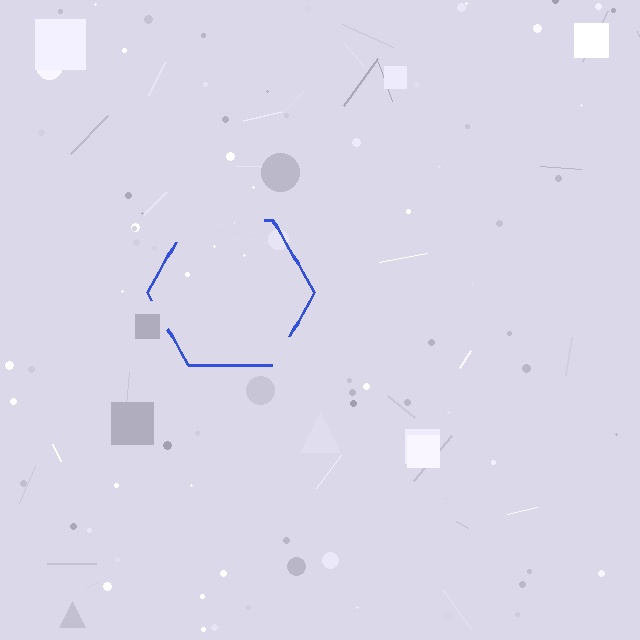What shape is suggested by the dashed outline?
The dashed outline suggests a hexagon.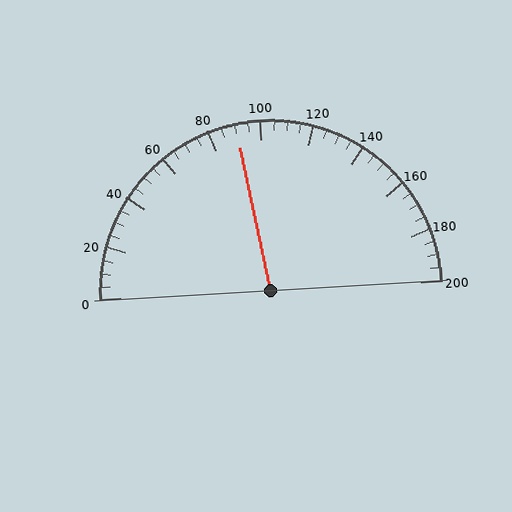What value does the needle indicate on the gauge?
The needle indicates approximately 90.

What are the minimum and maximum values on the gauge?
The gauge ranges from 0 to 200.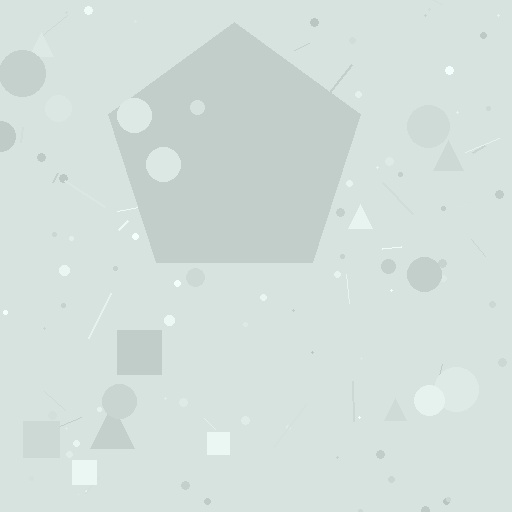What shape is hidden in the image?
A pentagon is hidden in the image.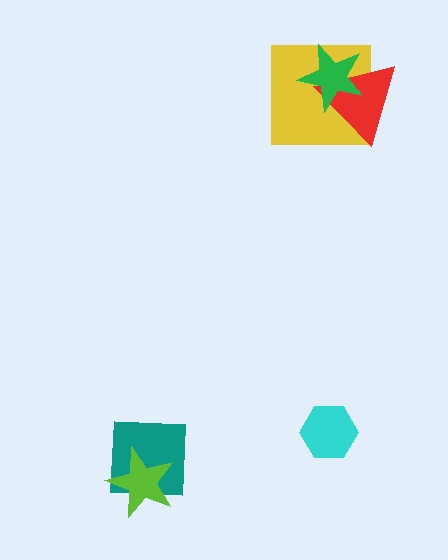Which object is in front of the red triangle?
The green star is in front of the red triangle.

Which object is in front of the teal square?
The lime star is in front of the teal square.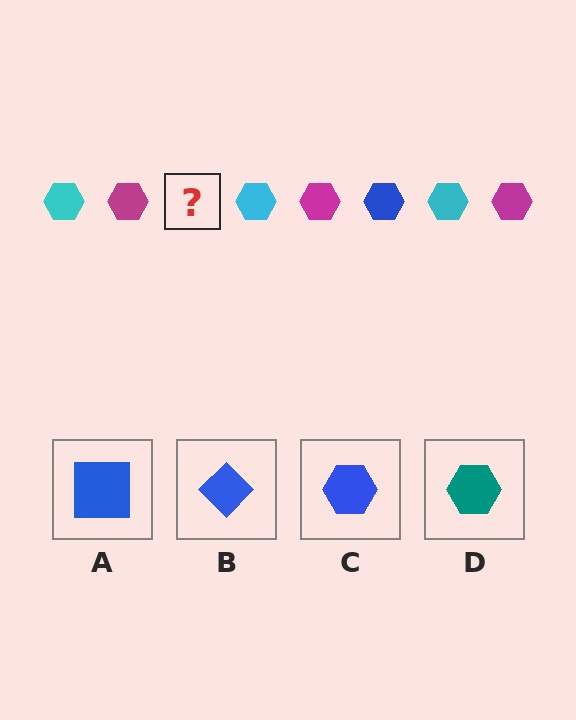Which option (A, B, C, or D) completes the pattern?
C.